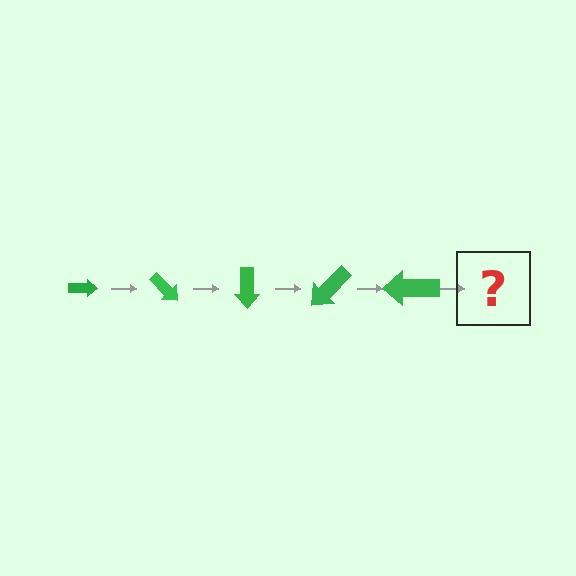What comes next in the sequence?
The next element should be an arrow, larger than the previous one and rotated 225 degrees from the start.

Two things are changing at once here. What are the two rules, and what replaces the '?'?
The two rules are that the arrow grows larger each step and it rotates 45 degrees each step. The '?' should be an arrow, larger than the previous one and rotated 225 degrees from the start.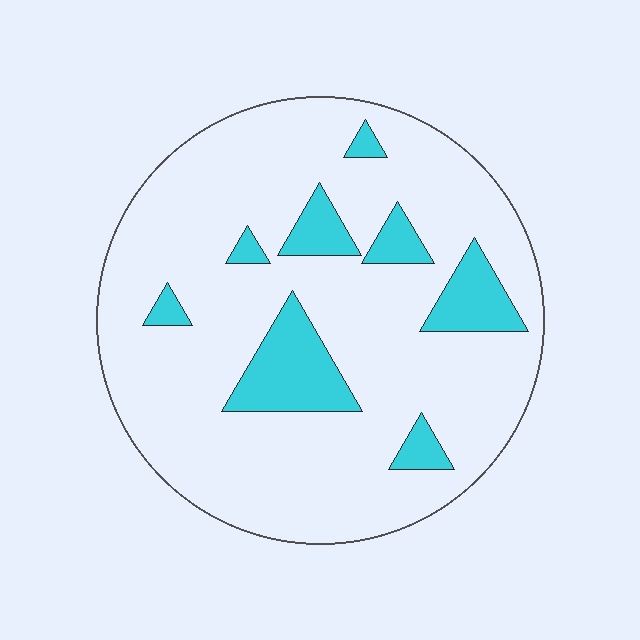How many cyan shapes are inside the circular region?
8.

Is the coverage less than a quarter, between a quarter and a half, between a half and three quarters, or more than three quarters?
Less than a quarter.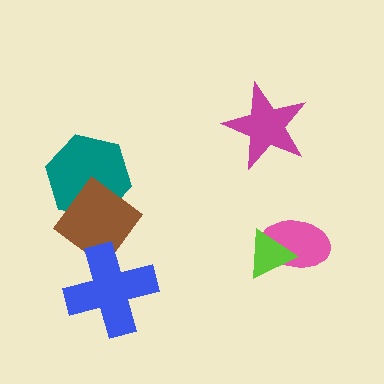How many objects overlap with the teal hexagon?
1 object overlaps with the teal hexagon.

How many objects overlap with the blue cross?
1 object overlaps with the blue cross.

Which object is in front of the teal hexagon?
The brown diamond is in front of the teal hexagon.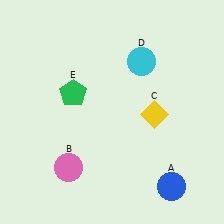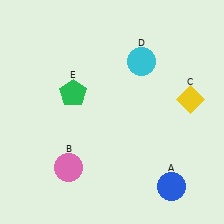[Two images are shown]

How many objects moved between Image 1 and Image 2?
1 object moved between the two images.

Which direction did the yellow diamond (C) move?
The yellow diamond (C) moved right.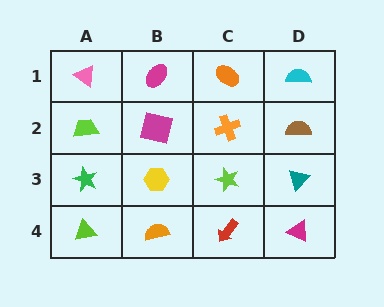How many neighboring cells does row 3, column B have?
4.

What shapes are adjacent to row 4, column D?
A teal triangle (row 3, column D), a red arrow (row 4, column C).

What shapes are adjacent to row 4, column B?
A yellow hexagon (row 3, column B), a lime triangle (row 4, column A), a red arrow (row 4, column C).